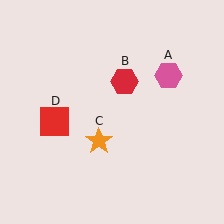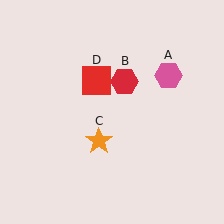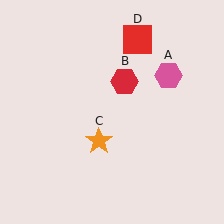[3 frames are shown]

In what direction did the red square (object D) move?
The red square (object D) moved up and to the right.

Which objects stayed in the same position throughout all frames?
Pink hexagon (object A) and red hexagon (object B) and orange star (object C) remained stationary.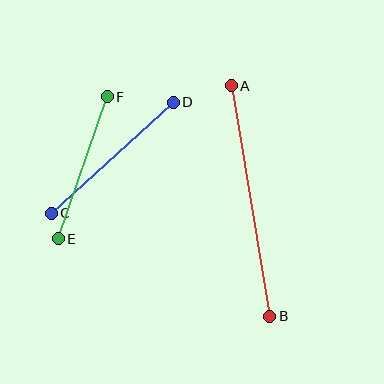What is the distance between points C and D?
The distance is approximately 165 pixels.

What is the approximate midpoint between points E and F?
The midpoint is at approximately (83, 168) pixels.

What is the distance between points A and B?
The distance is approximately 234 pixels.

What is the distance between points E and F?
The distance is approximately 150 pixels.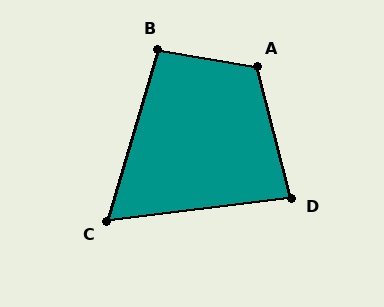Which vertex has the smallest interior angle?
C, at approximately 66 degrees.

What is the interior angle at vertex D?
Approximately 83 degrees (acute).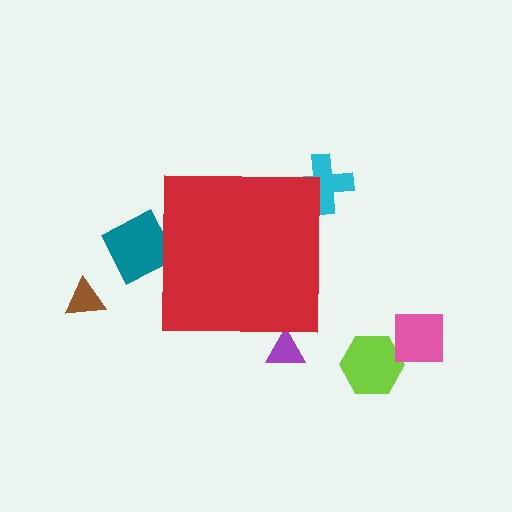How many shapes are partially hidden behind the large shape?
3 shapes are partially hidden.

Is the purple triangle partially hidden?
Yes, the purple triangle is partially hidden behind the red square.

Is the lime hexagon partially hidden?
No, the lime hexagon is fully visible.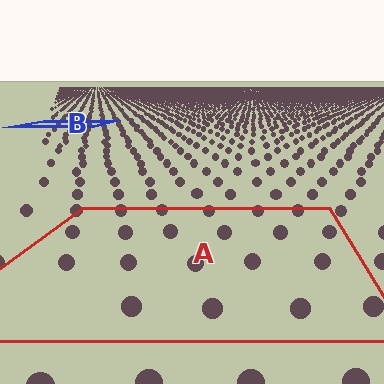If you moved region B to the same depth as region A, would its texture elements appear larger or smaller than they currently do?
They would appear larger. At a closer depth, the same texture elements are projected at a bigger on-screen size.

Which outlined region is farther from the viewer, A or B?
Region B is farther from the viewer — the texture elements inside it appear smaller and more densely packed.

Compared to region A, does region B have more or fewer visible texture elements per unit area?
Region B has more texture elements per unit area — they are packed more densely because it is farther away.